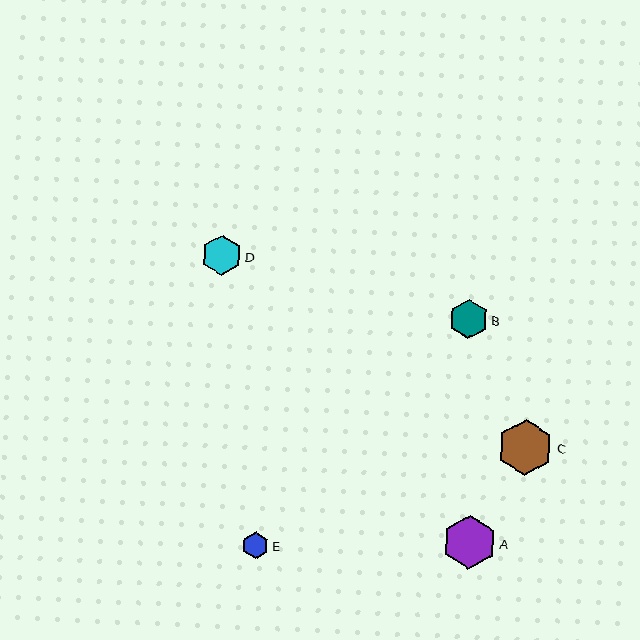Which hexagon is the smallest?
Hexagon E is the smallest with a size of approximately 27 pixels.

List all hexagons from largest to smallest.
From largest to smallest: C, A, D, B, E.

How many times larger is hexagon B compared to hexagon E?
Hexagon B is approximately 1.5 times the size of hexagon E.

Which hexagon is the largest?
Hexagon C is the largest with a size of approximately 56 pixels.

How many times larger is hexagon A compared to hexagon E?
Hexagon A is approximately 2.0 times the size of hexagon E.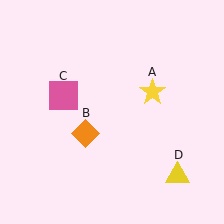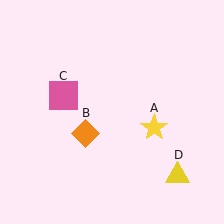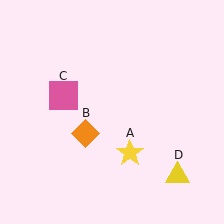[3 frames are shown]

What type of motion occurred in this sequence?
The yellow star (object A) rotated clockwise around the center of the scene.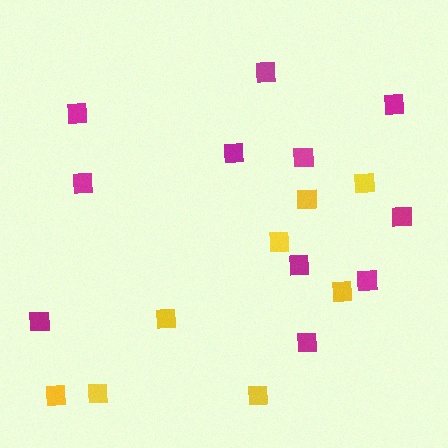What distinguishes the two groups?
There are 2 groups: one group of yellow squares (8) and one group of magenta squares (11).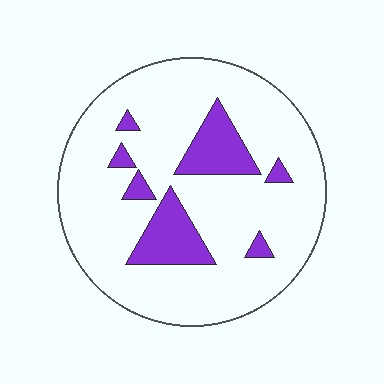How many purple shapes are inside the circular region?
7.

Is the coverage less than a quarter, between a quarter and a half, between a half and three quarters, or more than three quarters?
Less than a quarter.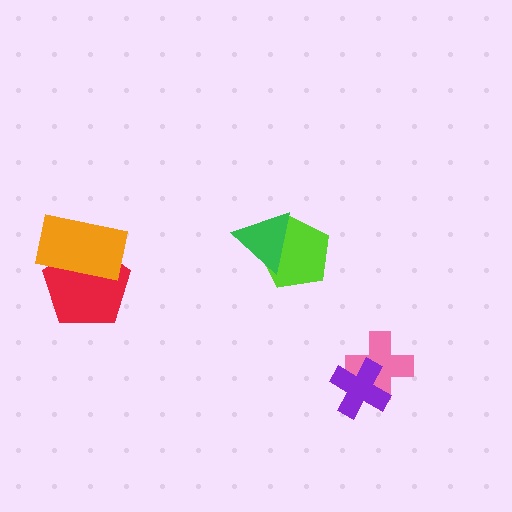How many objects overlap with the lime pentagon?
1 object overlaps with the lime pentagon.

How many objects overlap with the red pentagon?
1 object overlaps with the red pentagon.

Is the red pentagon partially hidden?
Yes, it is partially covered by another shape.